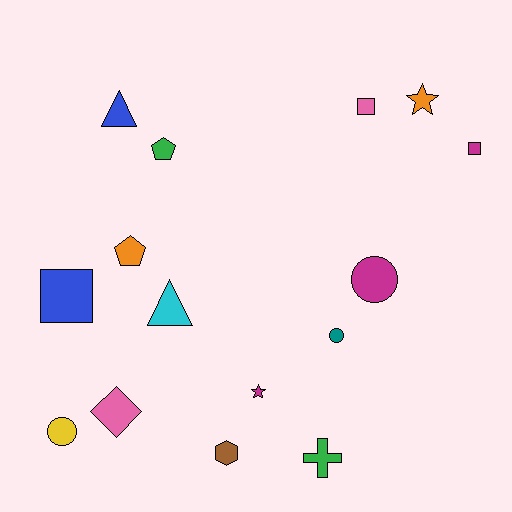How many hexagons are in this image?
There is 1 hexagon.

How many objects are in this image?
There are 15 objects.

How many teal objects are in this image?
There is 1 teal object.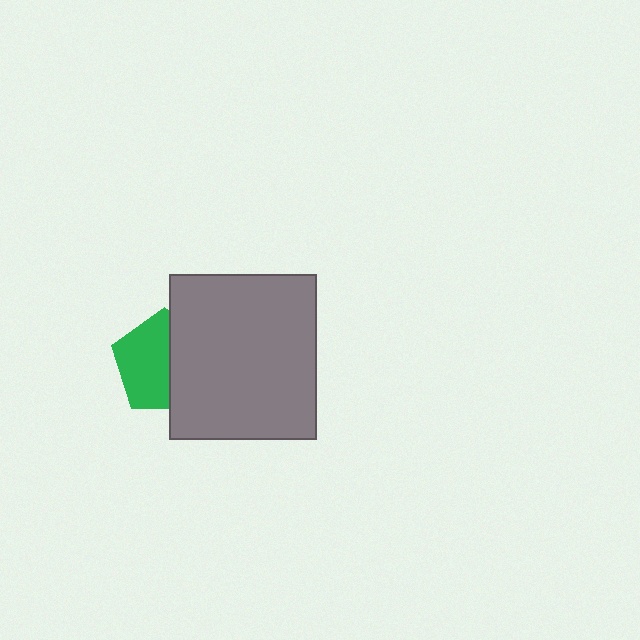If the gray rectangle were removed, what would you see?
You would see the complete green pentagon.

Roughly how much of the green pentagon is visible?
About half of it is visible (roughly 56%).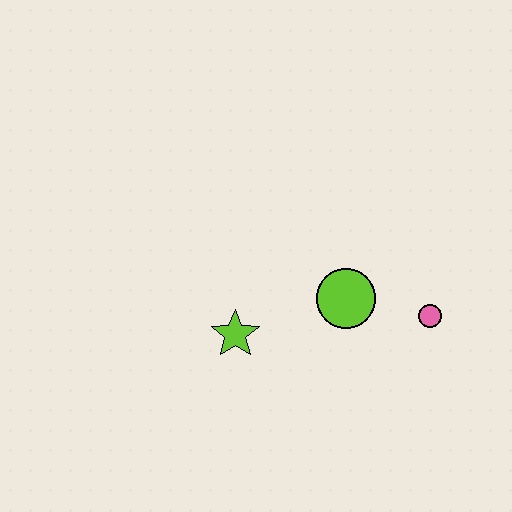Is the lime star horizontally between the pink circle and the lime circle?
No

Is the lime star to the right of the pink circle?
No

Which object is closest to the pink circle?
The lime circle is closest to the pink circle.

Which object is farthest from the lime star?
The pink circle is farthest from the lime star.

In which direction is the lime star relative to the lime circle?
The lime star is to the left of the lime circle.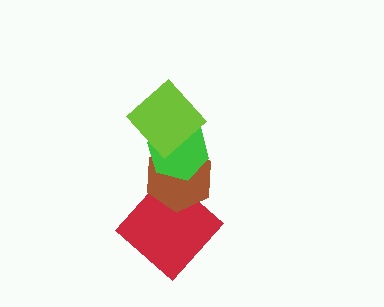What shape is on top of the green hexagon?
The lime diamond is on top of the green hexagon.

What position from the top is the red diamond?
The red diamond is 4th from the top.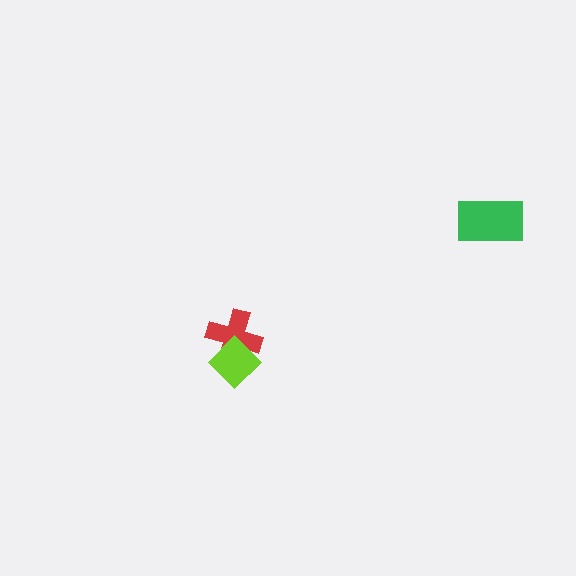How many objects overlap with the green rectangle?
0 objects overlap with the green rectangle.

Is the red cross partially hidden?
Yes, it is partially covered by another shape.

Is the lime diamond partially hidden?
No, no other shape covers it.